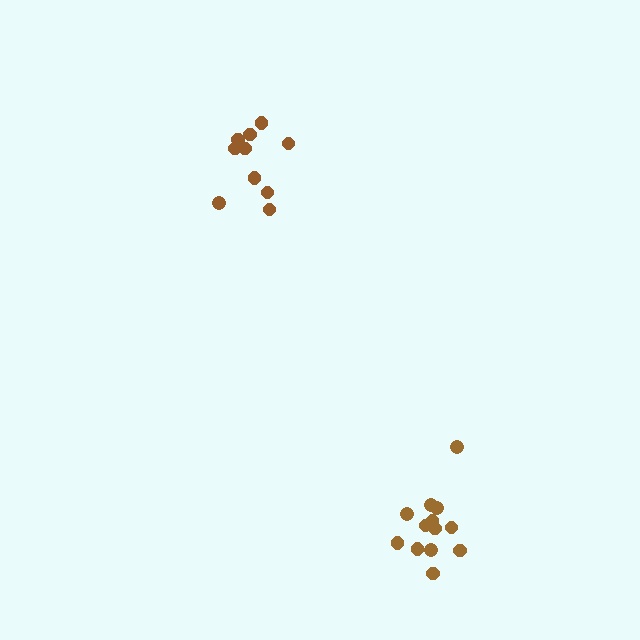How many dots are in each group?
Group 1: 10 dots, Group 2: 13 dots (23 total).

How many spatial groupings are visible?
There are 2 spatial groupings.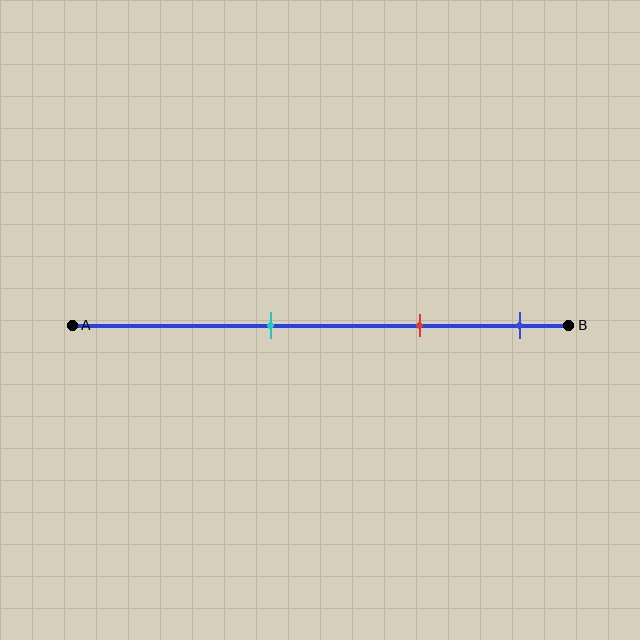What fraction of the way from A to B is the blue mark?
The blue mark is approximately 90% (0.9) of the way from A to B.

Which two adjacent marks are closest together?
The red and blue marks are the closest adjacent pair.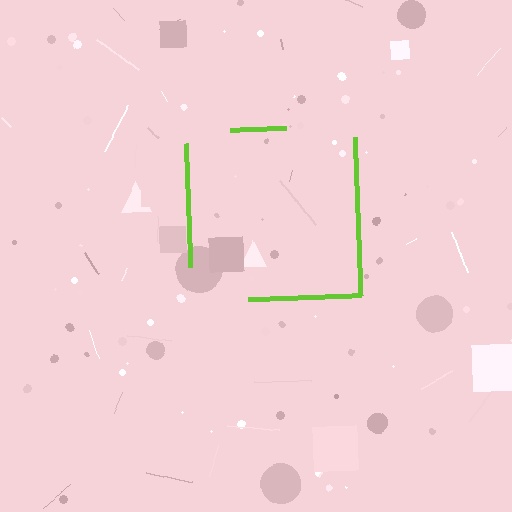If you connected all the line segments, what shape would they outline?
They would outline a square.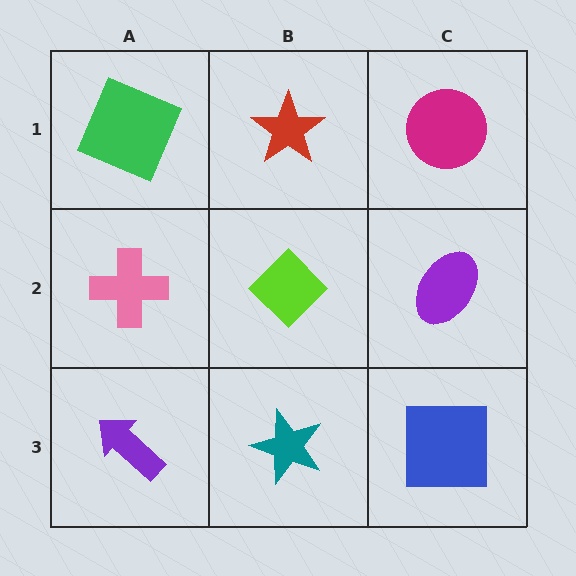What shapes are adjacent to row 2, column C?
A magenta circle (row 1, column C), a blue square (row 3, column C), a lime diamond (row 2, column B).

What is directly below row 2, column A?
A purple arrow.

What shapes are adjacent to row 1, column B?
A lime diamond (row 2, column B), a green square (row 1, column A), a magenta circle (row 1, column C).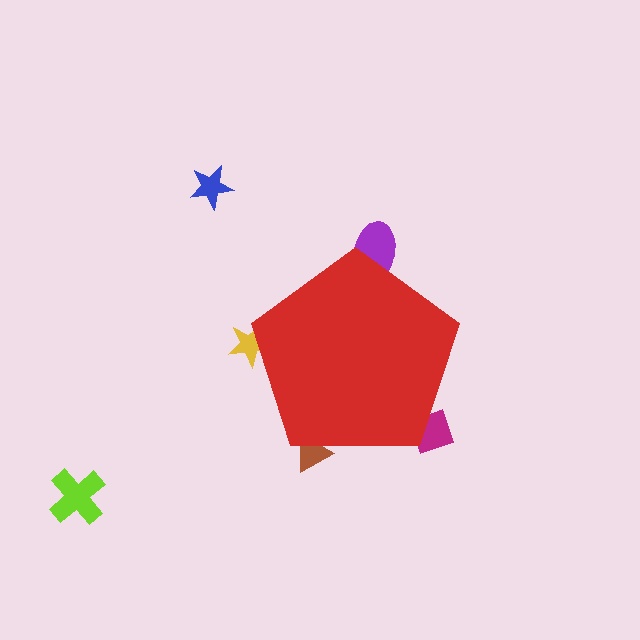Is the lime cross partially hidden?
No, the lime cross is fully visible.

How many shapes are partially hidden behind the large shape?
4 shapes are partially hidden.